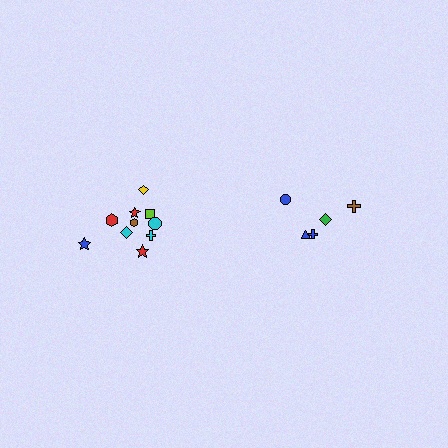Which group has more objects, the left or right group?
The left group.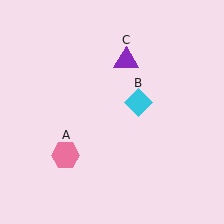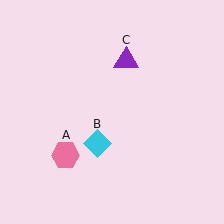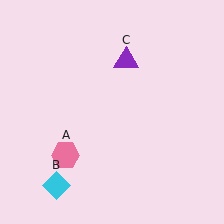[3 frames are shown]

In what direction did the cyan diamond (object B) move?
The cyan diamond (object B) moved down and to the left.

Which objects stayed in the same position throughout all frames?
Pink hexagon (object A) and purple triangle (object C) remained stationary.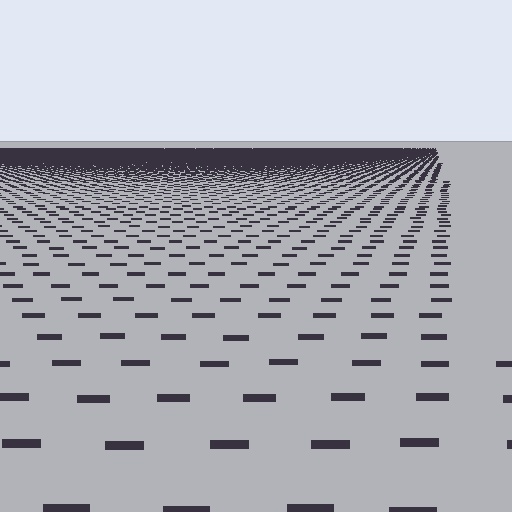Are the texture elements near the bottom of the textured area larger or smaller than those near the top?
Larger. Near the bottom, elements are closer to the viewer and appear at a bigger on-screen size.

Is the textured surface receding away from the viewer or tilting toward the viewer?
The surface is receding away from the viewer. Texture elements get smaller and denser toward the top.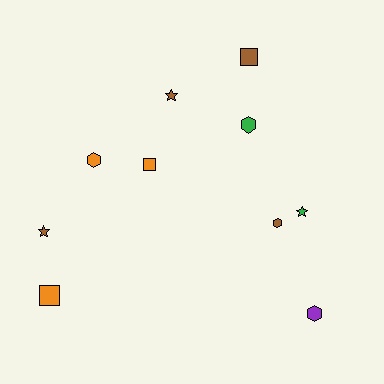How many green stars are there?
There is 1 green star.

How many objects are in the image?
There are 10 objects.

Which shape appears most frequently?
Hexagon, with 4 objects.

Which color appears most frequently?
Brown, with 4 objects.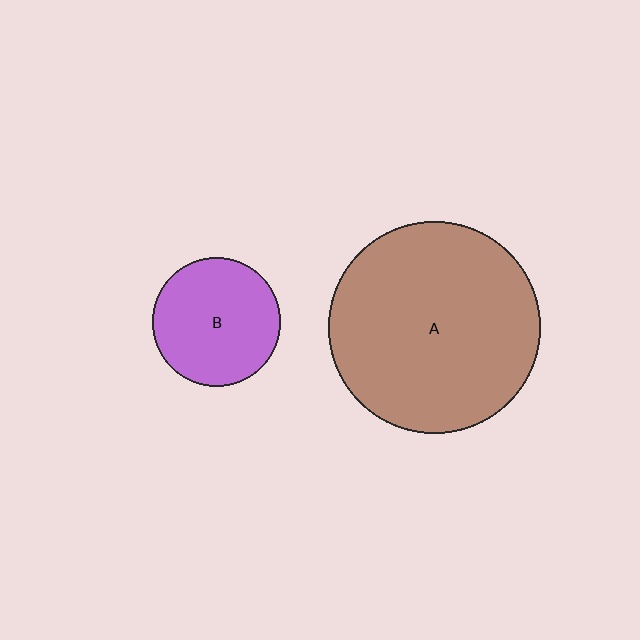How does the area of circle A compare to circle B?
Approximately 2.7 times.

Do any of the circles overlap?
No, none of the circles overlap.